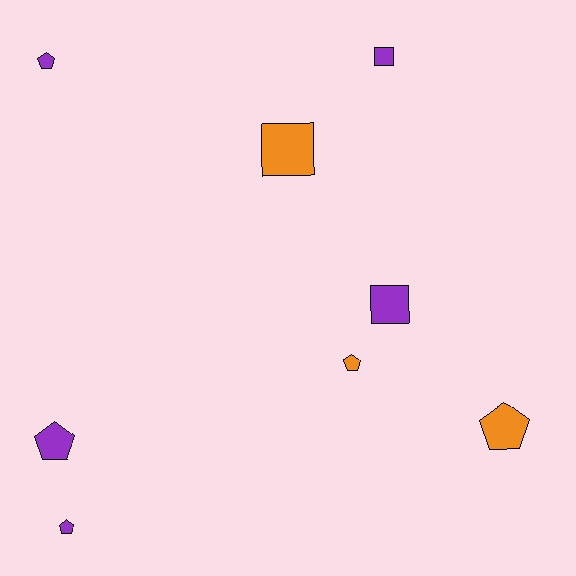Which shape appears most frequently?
Pentagon, with 5 objects.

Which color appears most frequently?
Purple, with 5 objects.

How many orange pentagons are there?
There are 2 orange pentagons.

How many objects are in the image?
There are 8 objects.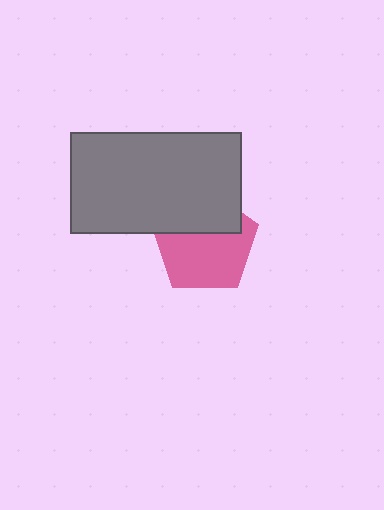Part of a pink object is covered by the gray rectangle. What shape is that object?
It is a pentagon.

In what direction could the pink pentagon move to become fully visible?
The pink pentagon could move down. That would shift it out from behind the gray rectangle entirely.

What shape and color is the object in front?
The object in front is a gray rectangle.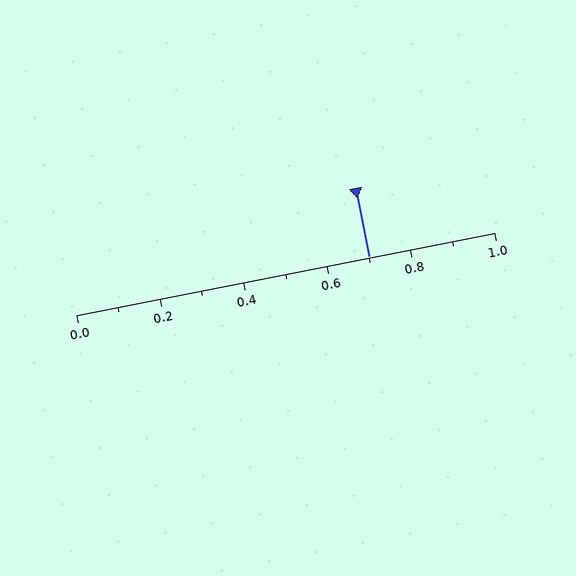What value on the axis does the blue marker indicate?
The marker indicates approximately 0.7.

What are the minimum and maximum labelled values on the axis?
The axis runs from 0.0 to 1.0.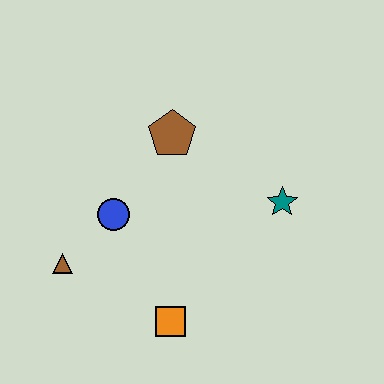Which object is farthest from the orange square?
The brown pentagon is farthest from the orange square.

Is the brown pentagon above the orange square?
Yes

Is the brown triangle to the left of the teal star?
Yes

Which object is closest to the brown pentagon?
The blue circle is closest to the brown pentagon.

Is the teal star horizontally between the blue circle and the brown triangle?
No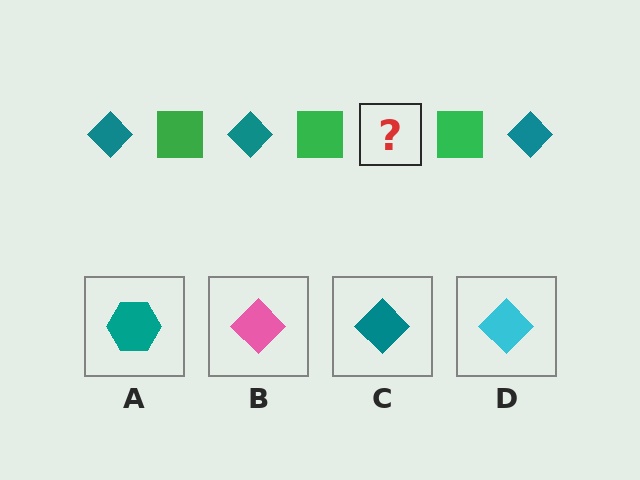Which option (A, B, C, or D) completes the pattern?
C.